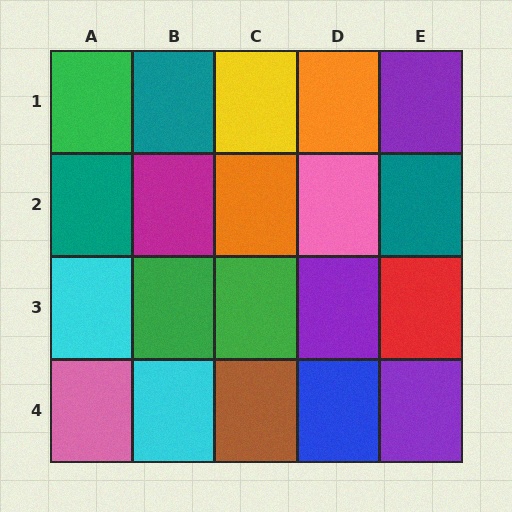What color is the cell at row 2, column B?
Magenta.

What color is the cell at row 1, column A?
Green.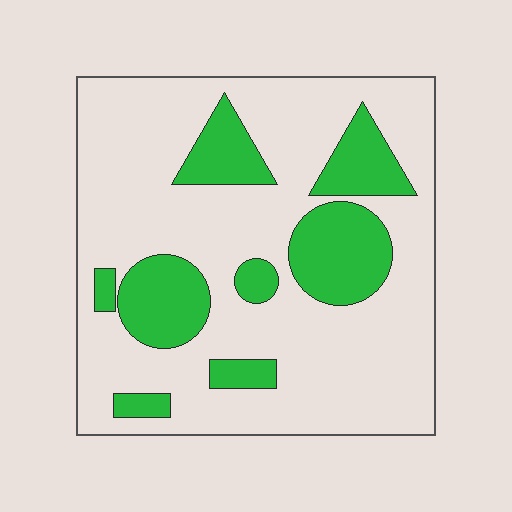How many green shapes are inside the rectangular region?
8.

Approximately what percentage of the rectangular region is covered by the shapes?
Approximately 25%.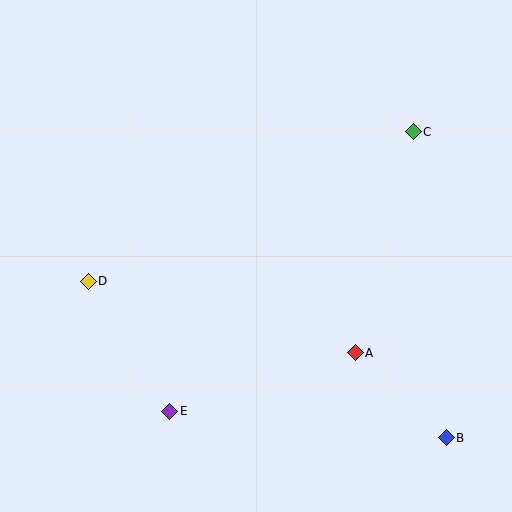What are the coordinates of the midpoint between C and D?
The midpoint between C and D is at (251, 207).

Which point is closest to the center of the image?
Point A at (355, 353) is closest to the center.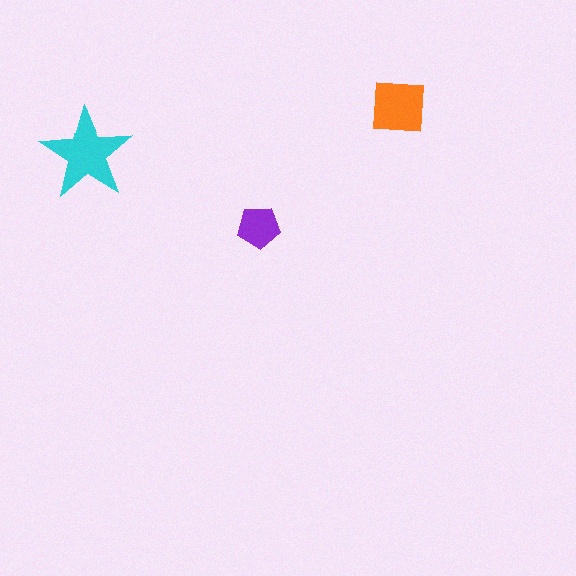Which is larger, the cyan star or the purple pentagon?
The cyan star.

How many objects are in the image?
There are 3 objects in the image.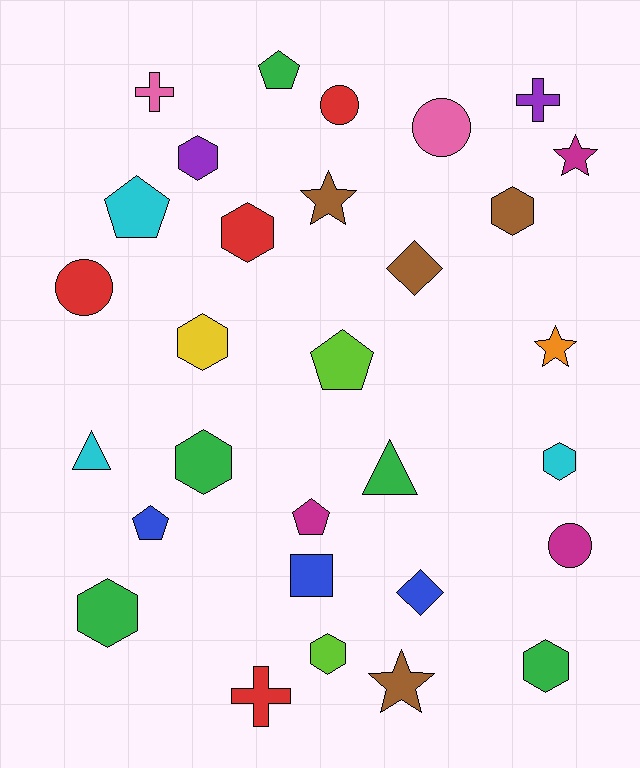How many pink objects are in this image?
There are 2 pink objects.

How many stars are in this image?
There are 4 stars.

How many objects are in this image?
There are 30 objects.